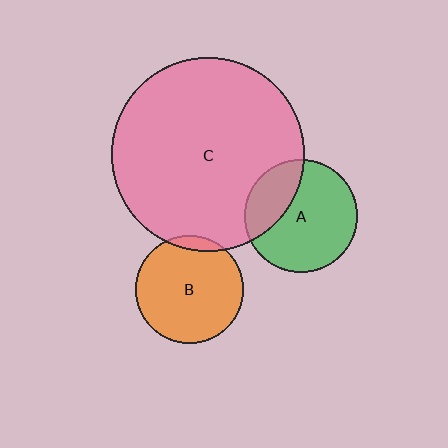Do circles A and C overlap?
Yes.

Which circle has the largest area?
Circle C (pink).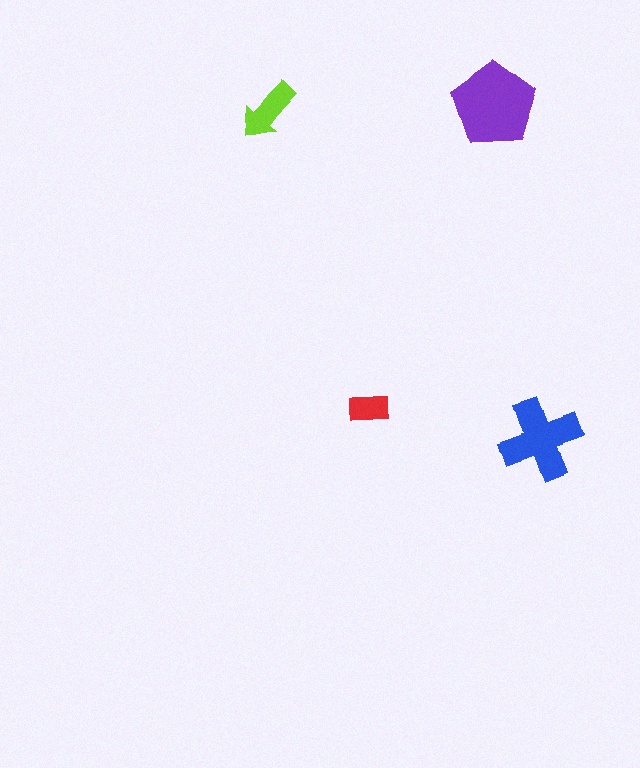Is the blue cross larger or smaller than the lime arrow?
Larger.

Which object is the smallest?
The red rectangle.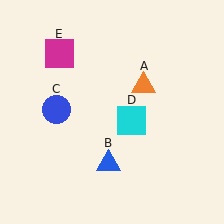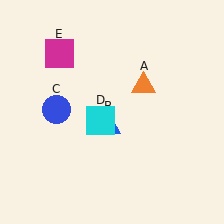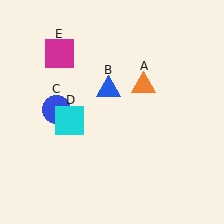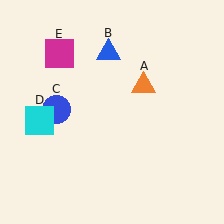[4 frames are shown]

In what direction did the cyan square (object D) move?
The cyan square (object D) moved left.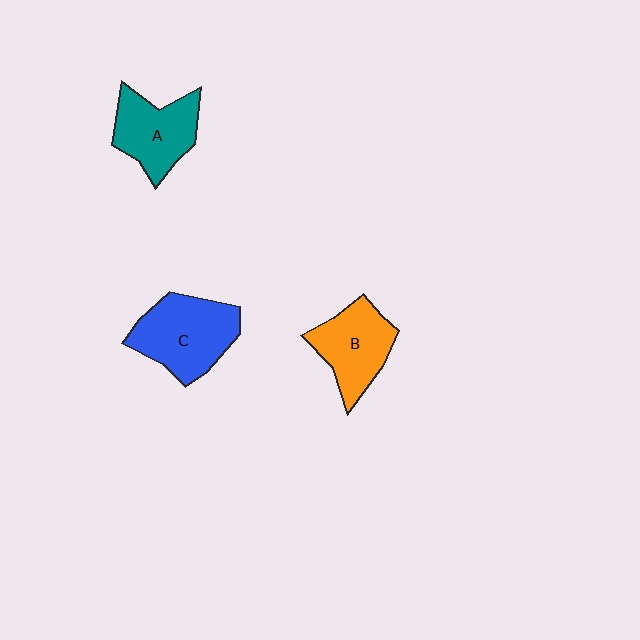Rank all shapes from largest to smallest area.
From largest to smallest: C (blue), B (orange), A (teal).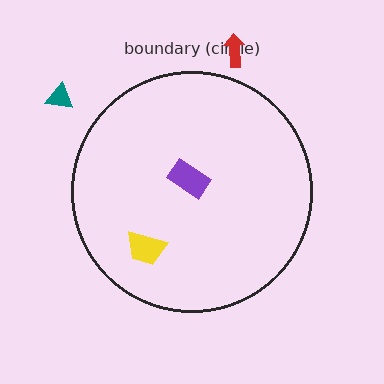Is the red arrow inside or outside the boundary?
Outside.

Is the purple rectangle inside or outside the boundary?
Inside.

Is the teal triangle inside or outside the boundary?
Outside.